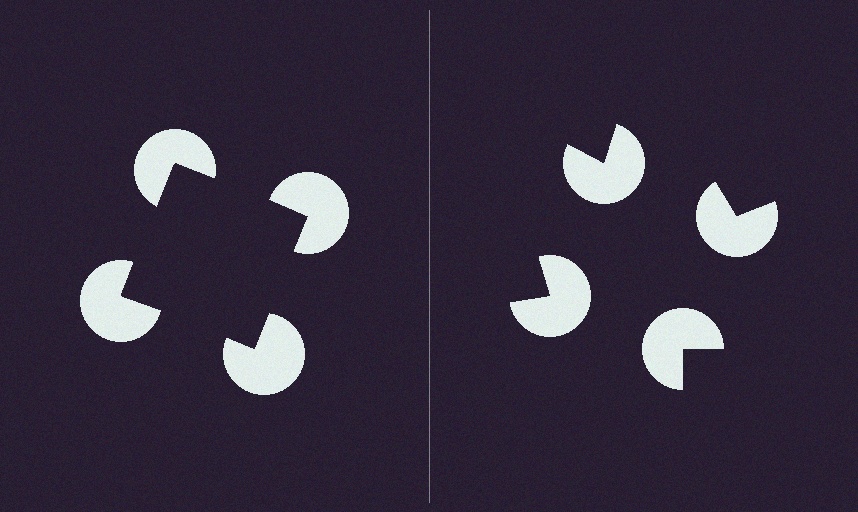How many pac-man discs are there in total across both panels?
8 — 4 on each side.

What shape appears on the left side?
An illusory square.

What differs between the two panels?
The pac-man discs are positioned identically on both sides; only the wedge orientations differ. On the left they align to a square; on the right they are misaligned.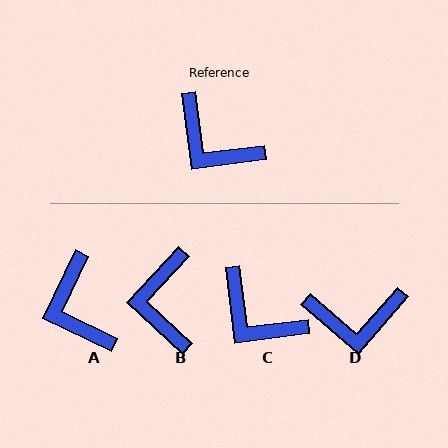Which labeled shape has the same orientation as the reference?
C.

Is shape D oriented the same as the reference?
No, it is off by about 42 degrees.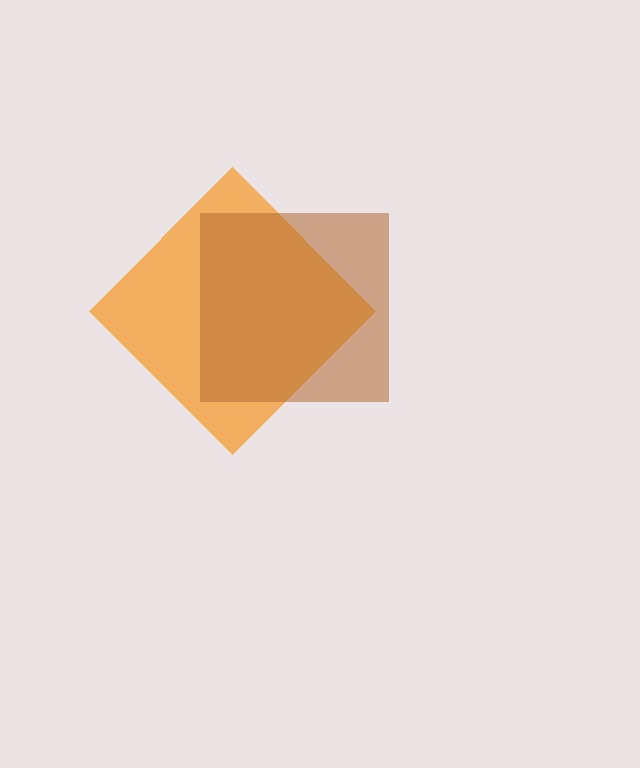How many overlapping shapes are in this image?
There are 2 overlapping shapes in the image.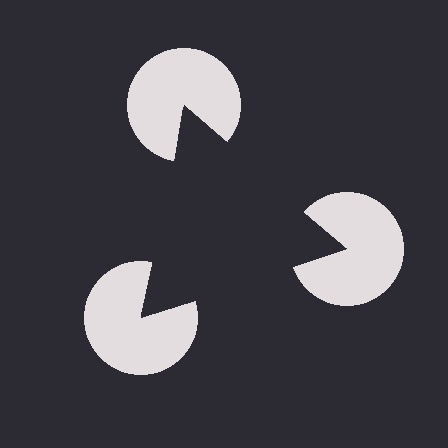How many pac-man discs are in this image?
There are 3 — one at each vertex of the illusory triangle.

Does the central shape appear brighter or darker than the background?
It typically appears slightly darker than the background, even though no actual brightness change is drawn.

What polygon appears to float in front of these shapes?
An illusory triangle — its edges are inferred from the aligned wedge cuts in the pac-man discs, not physically drawn.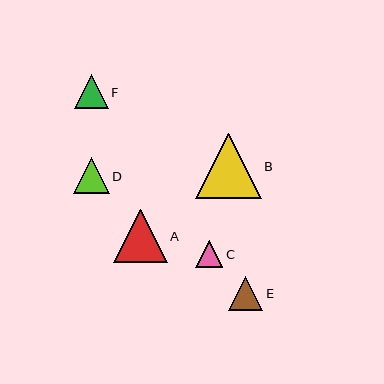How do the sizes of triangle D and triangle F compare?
Triangle D and triangle F are approximately the same size.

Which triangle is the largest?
Triangle B is the largest with a size of approximately 66 pixels.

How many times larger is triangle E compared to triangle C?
Triangle E is approximately 1.2 times the size of triangle C.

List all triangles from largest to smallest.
From largest to smallest: B, A, D, E, F, C.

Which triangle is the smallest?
Triangle C is the smallest with a size of approximately 27 pixels.